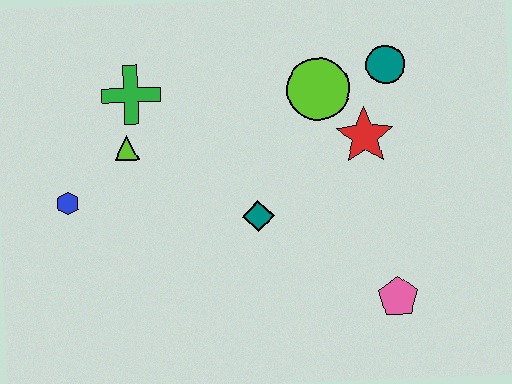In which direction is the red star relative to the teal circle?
The red star is below the teal circle.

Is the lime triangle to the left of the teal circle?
Yes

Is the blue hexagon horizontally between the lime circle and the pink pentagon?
No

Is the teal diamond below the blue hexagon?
Yes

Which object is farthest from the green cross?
The pink pentagon is farthest from the green cross.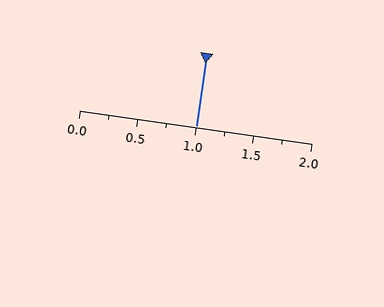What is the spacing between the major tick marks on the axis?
The major ticks are spaced 0.5 apart.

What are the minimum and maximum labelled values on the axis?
The axis runs from 0.0 to 2.0.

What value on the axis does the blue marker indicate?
The marker indicates approximately 1.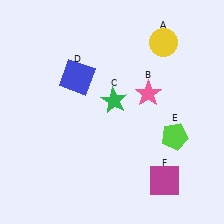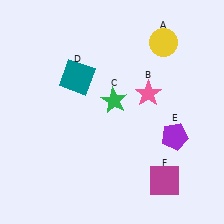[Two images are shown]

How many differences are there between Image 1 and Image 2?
There are 2 differences between the two images.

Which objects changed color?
D changed from blue to teal. E changed from lime to purple.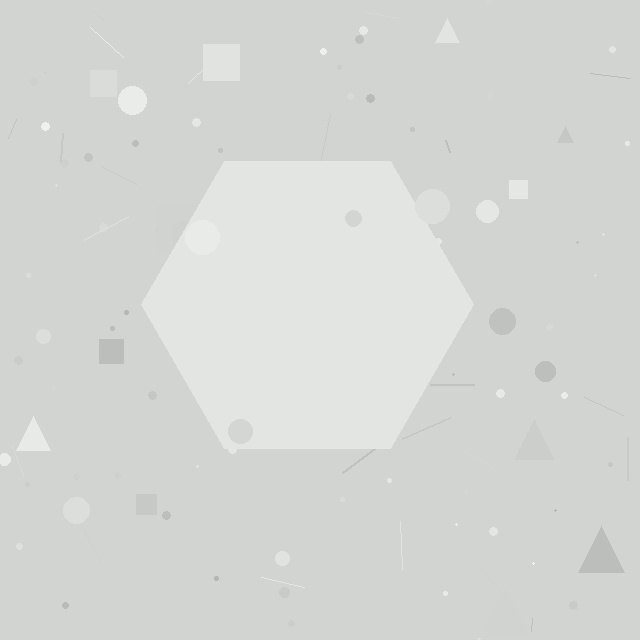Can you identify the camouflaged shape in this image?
The camouflaged shape is a hexagon.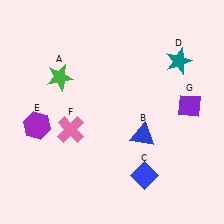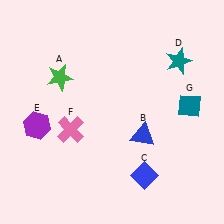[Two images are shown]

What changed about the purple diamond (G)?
In Image 1, G is purple. In Image 2, it changed to teal.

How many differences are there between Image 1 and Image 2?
There is 1 difference between the two images.